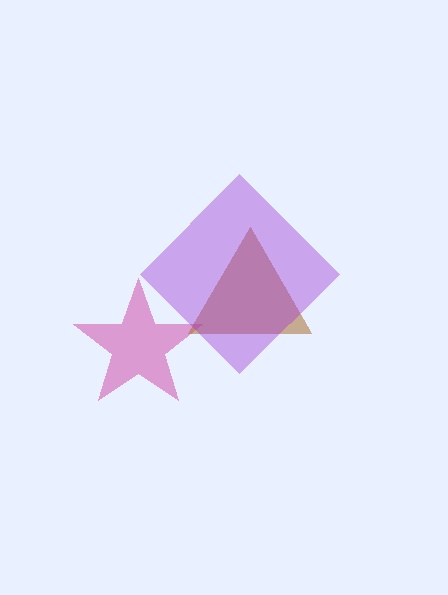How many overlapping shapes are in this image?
There are 3 overlapping shapes in the image.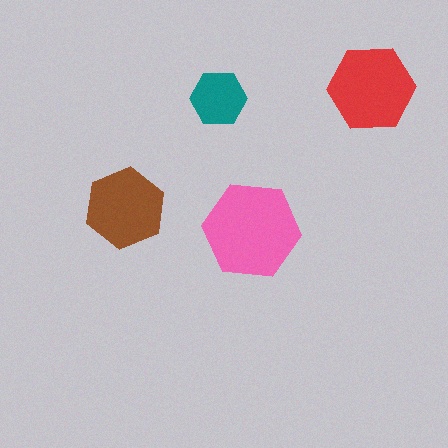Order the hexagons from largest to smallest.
the pink one, the red one, the brown one, the teal one.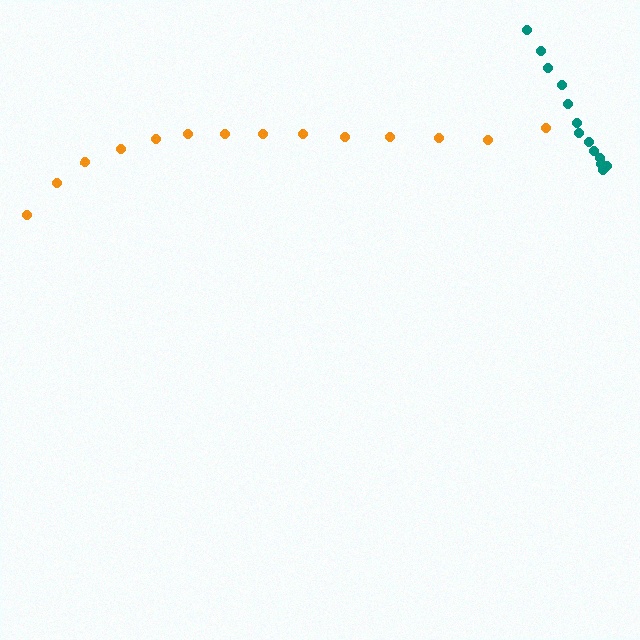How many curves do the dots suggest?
There are 2 distinct paths.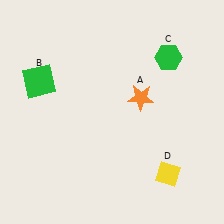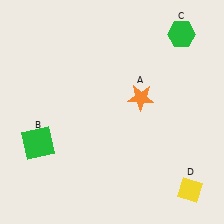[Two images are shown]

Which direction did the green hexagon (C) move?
The green hexagon (C) moved up.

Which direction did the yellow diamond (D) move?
The yellow diamond (D) moved right.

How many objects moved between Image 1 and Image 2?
3 objects moved between the two images.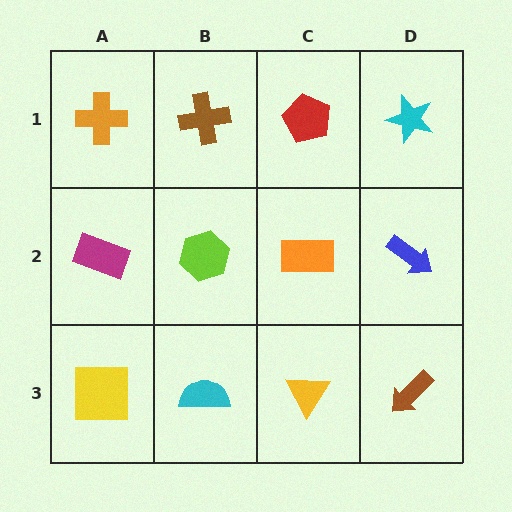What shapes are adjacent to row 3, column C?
An orange rectangle (row 2, column C), a cyan semicircle (row 3, column B), a brown arrow (row 3, column D).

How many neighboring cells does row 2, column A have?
3.